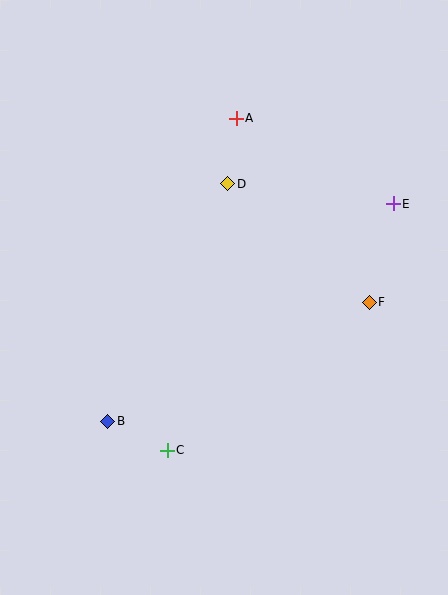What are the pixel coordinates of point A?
Point A is at (236, 118).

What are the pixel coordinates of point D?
Point D is at (228, 184).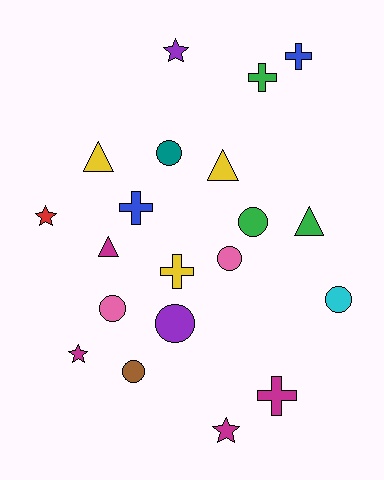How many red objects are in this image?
There is 1 red object.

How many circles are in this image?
There are 7 circles.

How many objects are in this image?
There are 20 objects.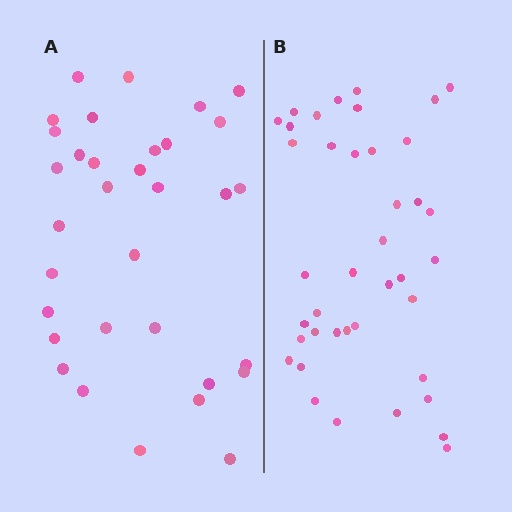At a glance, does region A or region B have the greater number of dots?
Region B (the right region) has more dots.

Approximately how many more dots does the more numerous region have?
Region B has roughly 8 or so more dots than region A.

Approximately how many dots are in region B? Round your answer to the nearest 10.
About 40 dots.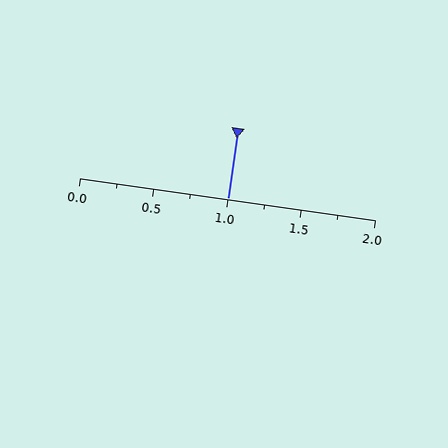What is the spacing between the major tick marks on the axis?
The major ticks are spaced 0.5 apart.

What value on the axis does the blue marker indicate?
The marker indicates approximately 1.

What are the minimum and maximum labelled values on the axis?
The axis runs from 0.0 to 2.0.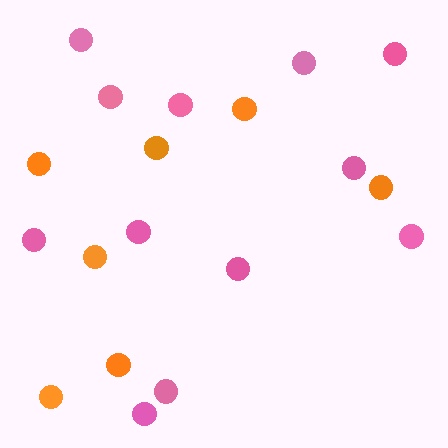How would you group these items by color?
There are 2 groups: one group of orange circles (7) and one group of pink circles (12).